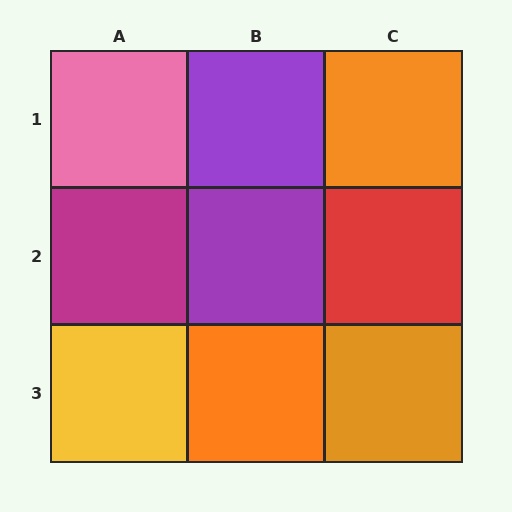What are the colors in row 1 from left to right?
Pink, purple, orange.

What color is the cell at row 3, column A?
Yellow.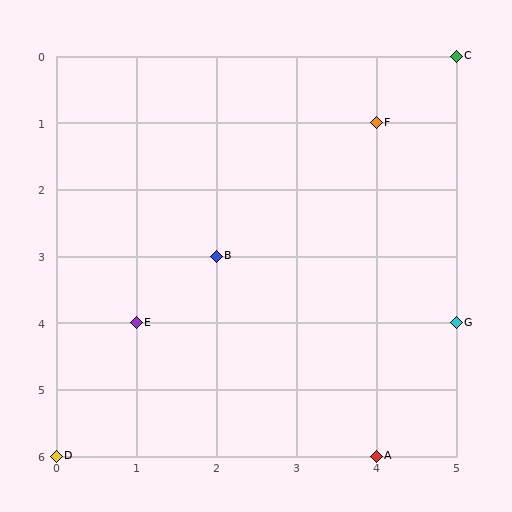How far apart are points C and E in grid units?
Points C and E are 4 columns and 4 rows apart (about 5.7 grid units diagonally).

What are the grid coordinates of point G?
Point G is at grid coordinates (5, 4).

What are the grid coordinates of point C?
Point C is at grid coordinates (5, 0).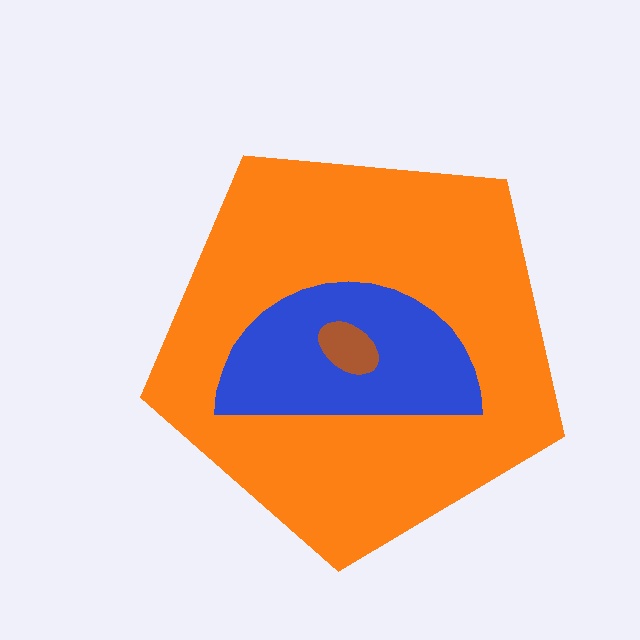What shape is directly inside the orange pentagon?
The blue semicircle.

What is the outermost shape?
The orange pentagon.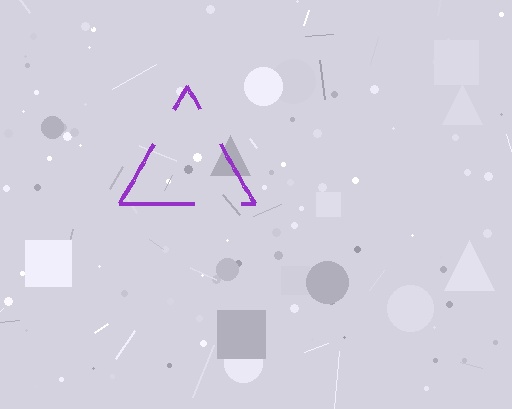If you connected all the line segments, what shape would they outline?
They would outline a triangle.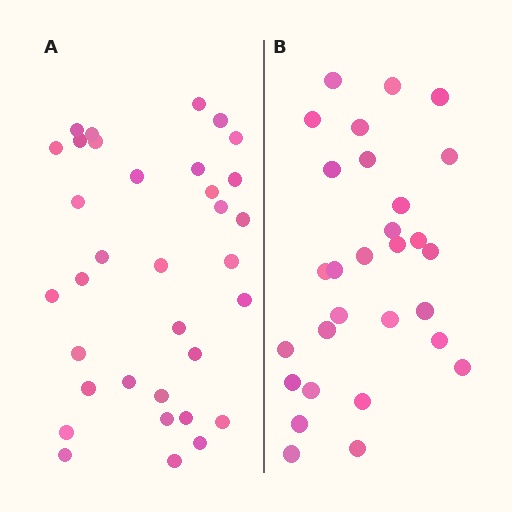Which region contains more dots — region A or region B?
Region A (the left region) has more dots.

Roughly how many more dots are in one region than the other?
Region A has about 5 more dots than region B.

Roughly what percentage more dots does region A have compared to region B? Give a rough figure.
About 15% more.